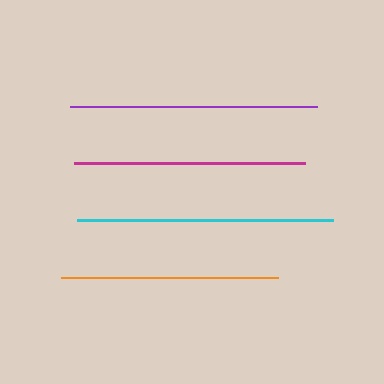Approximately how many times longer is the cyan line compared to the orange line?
The cyan line is approximately 1.2 times the length of the orange line.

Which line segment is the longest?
The cyan line is the longest at approximately 257 pixels.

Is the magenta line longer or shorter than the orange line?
The magenta line is longer than the orange line.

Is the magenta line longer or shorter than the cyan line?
The cyan line is longer than the magenta line.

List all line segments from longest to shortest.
From longest to shortest: cyan, purple, magenta, orange.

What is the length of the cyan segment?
The cyan segment is approximately 257 pixels long.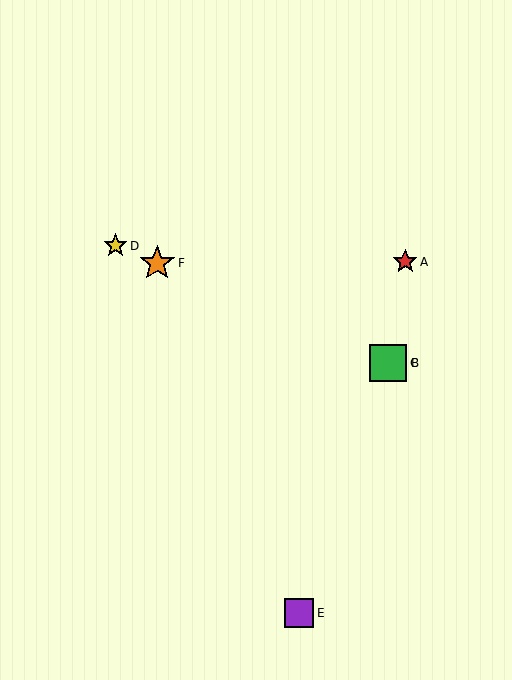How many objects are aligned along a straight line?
4 objects (B, C, D, F) are aligned along a straight line.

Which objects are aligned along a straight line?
Objects B, C, D, F are aligned along a straight line.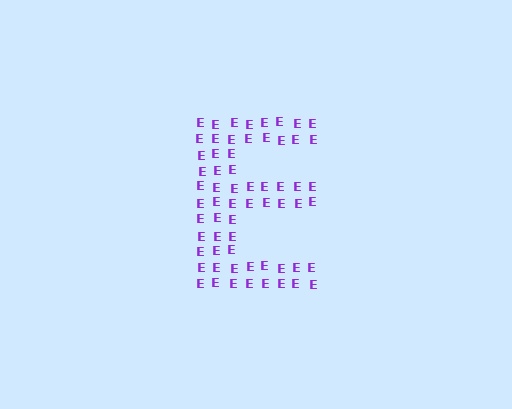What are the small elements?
The small elements are letter E's.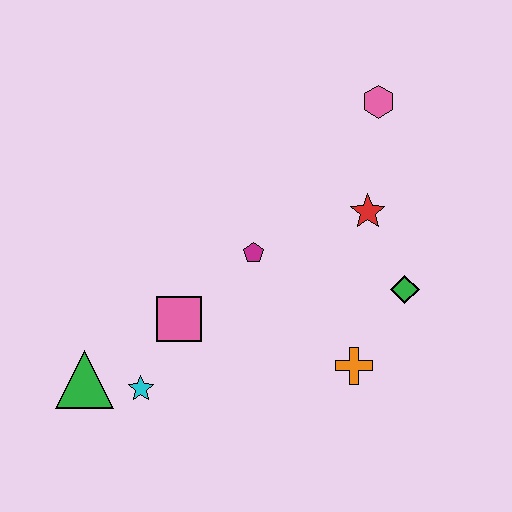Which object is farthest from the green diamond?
The green triangle is farthest from the green diamond.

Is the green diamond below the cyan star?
No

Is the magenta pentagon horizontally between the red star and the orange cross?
No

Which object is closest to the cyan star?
The green triangle is closest to the cyan star.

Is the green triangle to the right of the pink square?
No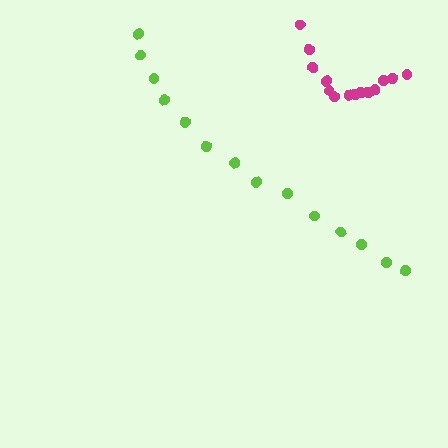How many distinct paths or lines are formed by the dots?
There are 2 distinct paths.